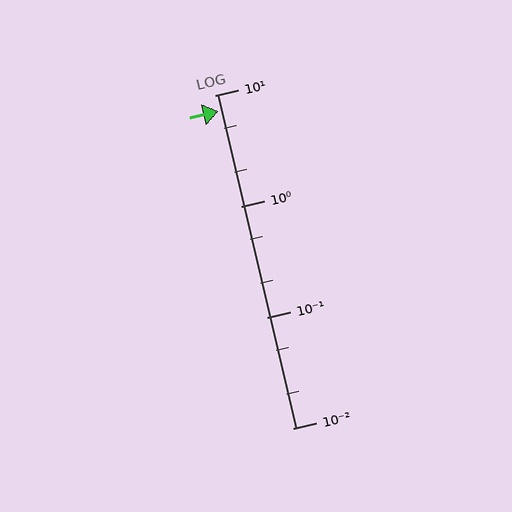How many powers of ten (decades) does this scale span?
The scale spans 3 decades, from 0.01 to 10.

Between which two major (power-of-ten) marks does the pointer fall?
The pointer is between 1 and 10.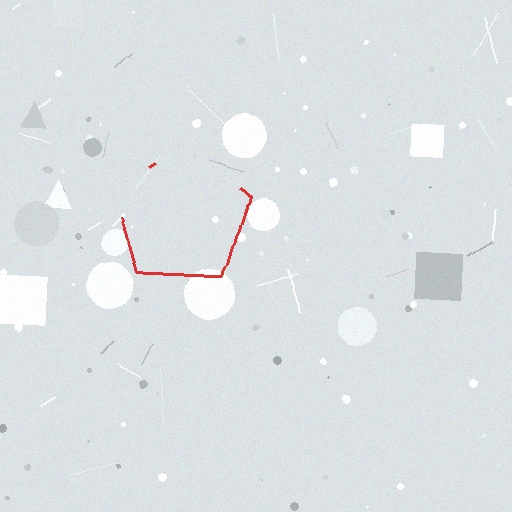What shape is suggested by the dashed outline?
The dashed outline suggests a pentagon.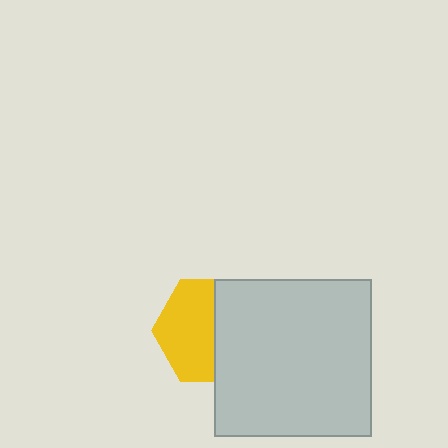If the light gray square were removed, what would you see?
You would see the complete yellow hexagon.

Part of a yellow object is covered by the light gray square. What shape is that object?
It is a hexagon.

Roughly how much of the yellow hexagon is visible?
About half of it is visible (roughly 54%).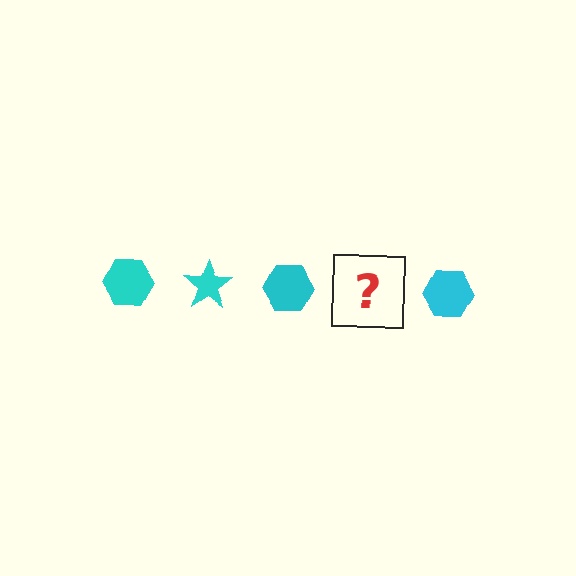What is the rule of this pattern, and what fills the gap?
The rule is that the pattern cycles through hexagon, star shapes in cyan. The gap should be filled with a cyan star.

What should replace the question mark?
The question mark should be replaced with a cyan star.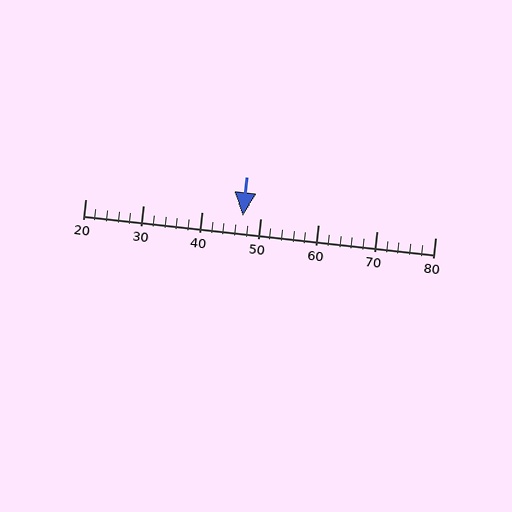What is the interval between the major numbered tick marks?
The major tick marks are spaced 10 units apart.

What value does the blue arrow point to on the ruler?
The blue arrow points to approximately 47.